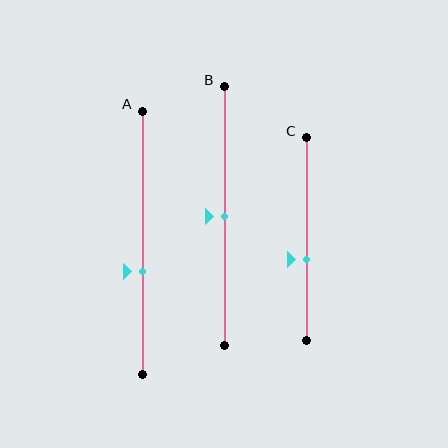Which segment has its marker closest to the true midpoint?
Segment B has its marker closest to the true midpoint.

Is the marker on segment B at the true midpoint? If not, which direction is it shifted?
Yes, the marker on segment B is at the true midpoint.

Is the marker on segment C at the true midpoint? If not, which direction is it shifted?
No, the marker on segment C is shifted downward by about 10% of the segment length.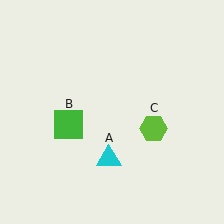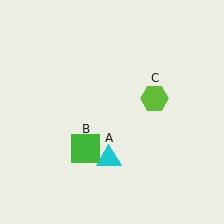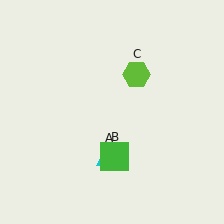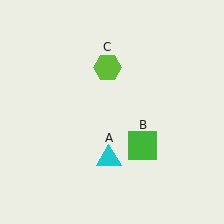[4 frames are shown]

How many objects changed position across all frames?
2 objects changed position: green square (object B), lime hexagon (object C).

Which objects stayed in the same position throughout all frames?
Cyan triangle (object A) remained stationary.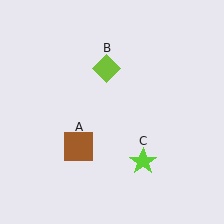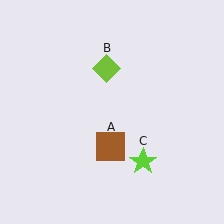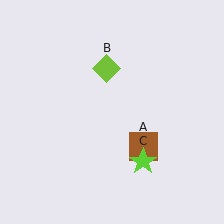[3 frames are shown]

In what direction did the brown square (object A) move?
The brown square (object A) moved right.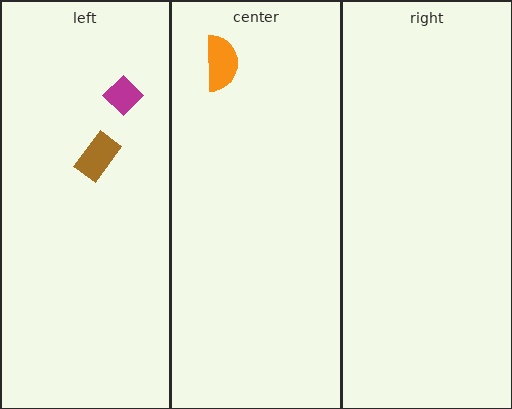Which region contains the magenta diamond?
The left region.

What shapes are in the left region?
The brown rectangle, the magenta diamond.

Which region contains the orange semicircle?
The center region.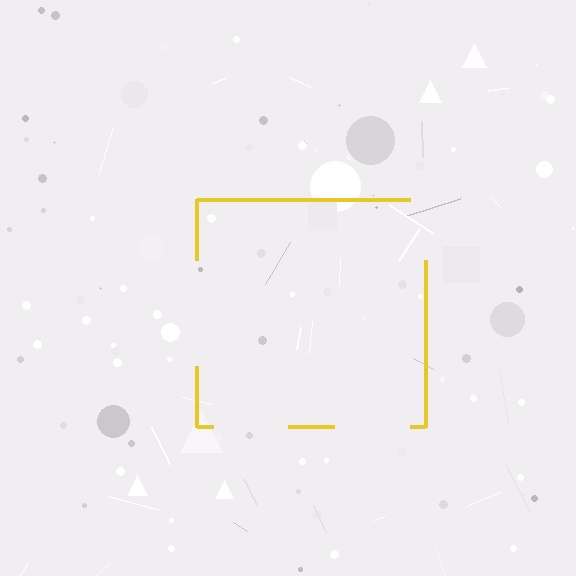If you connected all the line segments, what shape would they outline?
They would outline a square.